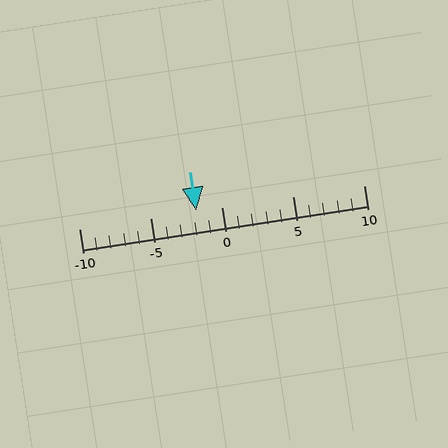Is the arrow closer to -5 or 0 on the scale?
The arrow is closer to 0.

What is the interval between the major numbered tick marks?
The major tick marks are spaced 5 units apart.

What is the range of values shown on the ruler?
The ruler shows values from -10 to 10.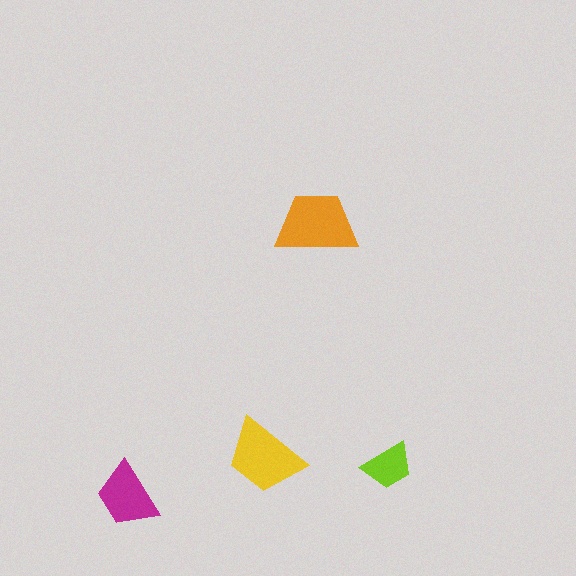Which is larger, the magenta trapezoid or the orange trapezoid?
The orange one.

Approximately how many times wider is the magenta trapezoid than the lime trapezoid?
About 1.5 times wider.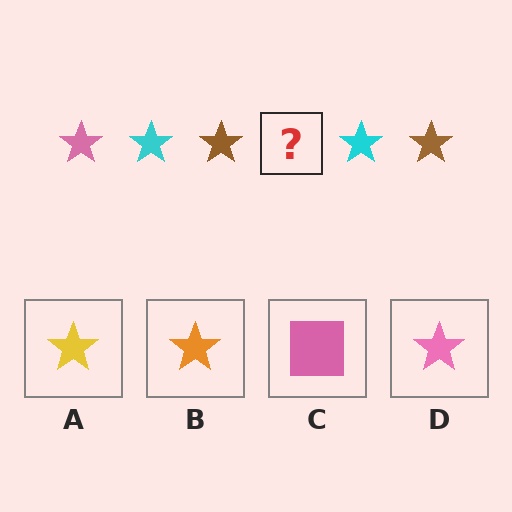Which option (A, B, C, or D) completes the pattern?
D.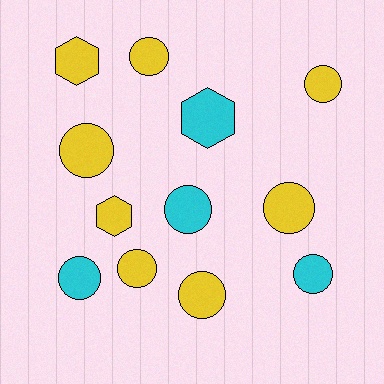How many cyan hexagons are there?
There is 1 cyan hexagon.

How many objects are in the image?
There are 12 objects.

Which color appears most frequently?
Yellow, with 8 objects.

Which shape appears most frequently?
Circle, with 9 objects.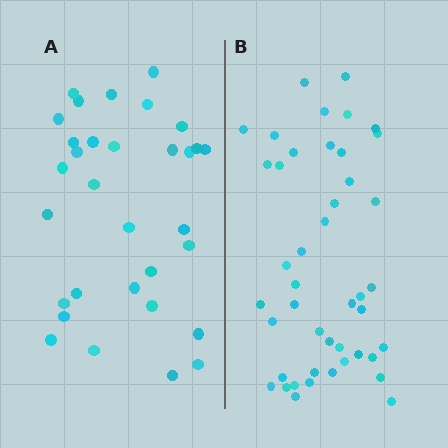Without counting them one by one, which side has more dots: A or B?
Region B (the right region) has more dots.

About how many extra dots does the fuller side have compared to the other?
Region B has roughly 12 or so more dots than region A.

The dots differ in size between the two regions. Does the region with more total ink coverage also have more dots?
No. Region A has more total ink coverage because its dots are larger, but region B actually contains more individual dots. Total area can be misleading — the number of items is what matters here.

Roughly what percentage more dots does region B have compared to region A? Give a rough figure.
About 40% more.